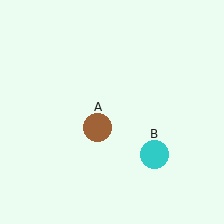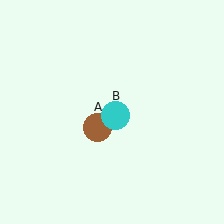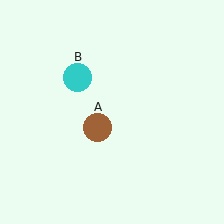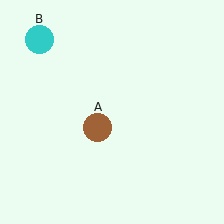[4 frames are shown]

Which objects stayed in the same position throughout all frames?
Brown circle (object A) remained stationary.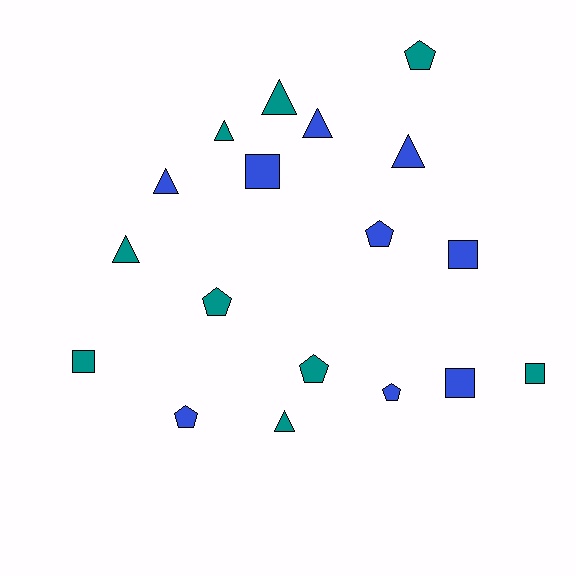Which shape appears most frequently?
Triangle, with 7 objects.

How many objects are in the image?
There are 18 objects.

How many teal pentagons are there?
There are 3 teal pentagons.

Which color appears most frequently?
Blue, with 9 objects.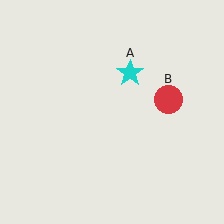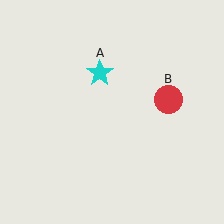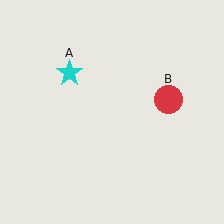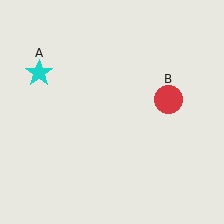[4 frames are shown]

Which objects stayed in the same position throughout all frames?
Red circle (object B) remained stationary.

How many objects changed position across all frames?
1 object changed position: cyan star (object A).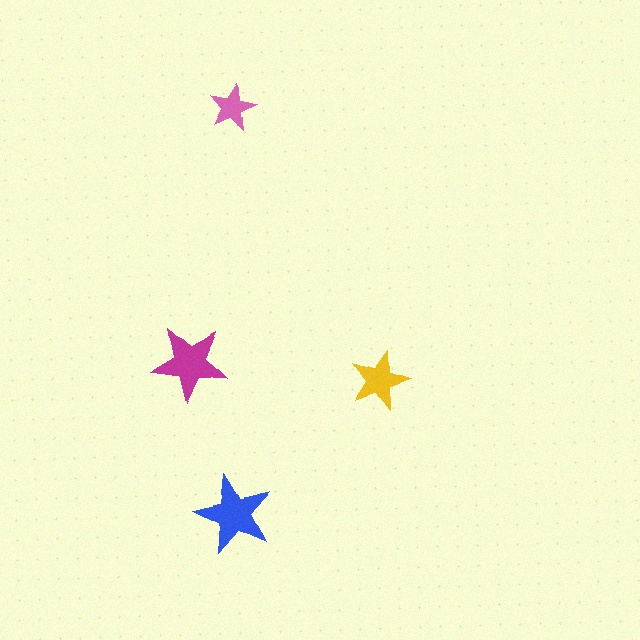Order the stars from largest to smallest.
the blue one, the magenta one, the yellow one, the pink one.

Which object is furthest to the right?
The yellow star is rightmost.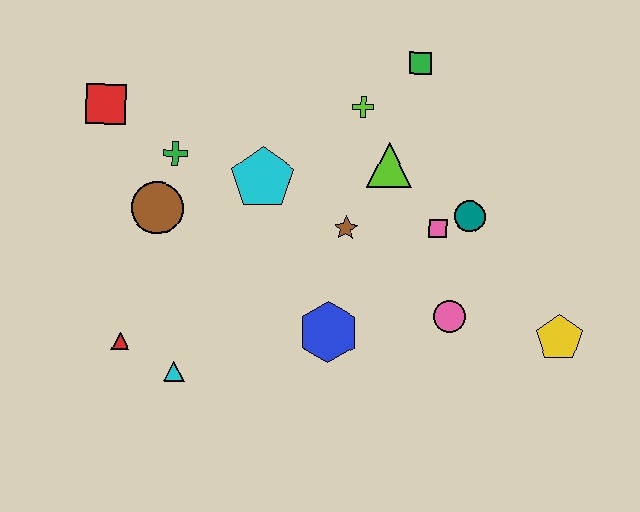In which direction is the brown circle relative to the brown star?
The brown circle is to the left of the brown star.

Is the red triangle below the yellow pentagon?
Yes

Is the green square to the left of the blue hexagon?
No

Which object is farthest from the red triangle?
The yellow pentagon is farthest from the red triangle.